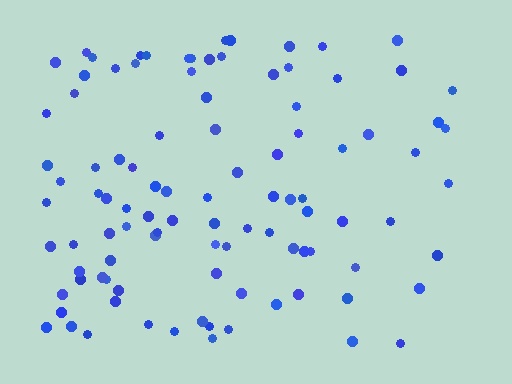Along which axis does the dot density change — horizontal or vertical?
Horizontal.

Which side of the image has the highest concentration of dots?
The left.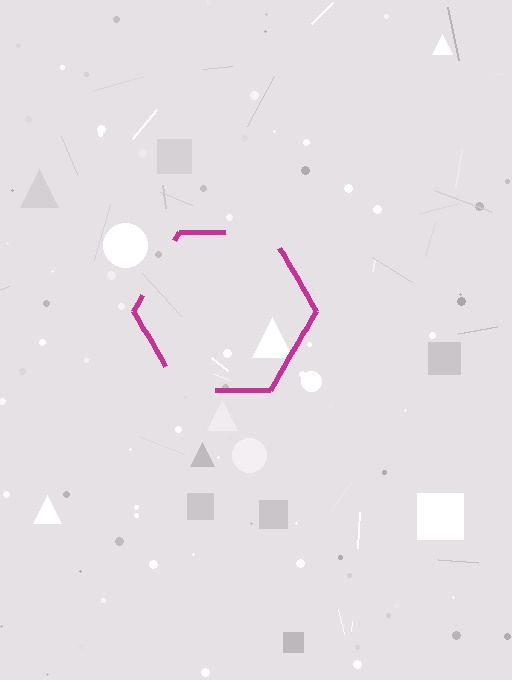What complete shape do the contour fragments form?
The contour fragments form a hexagon.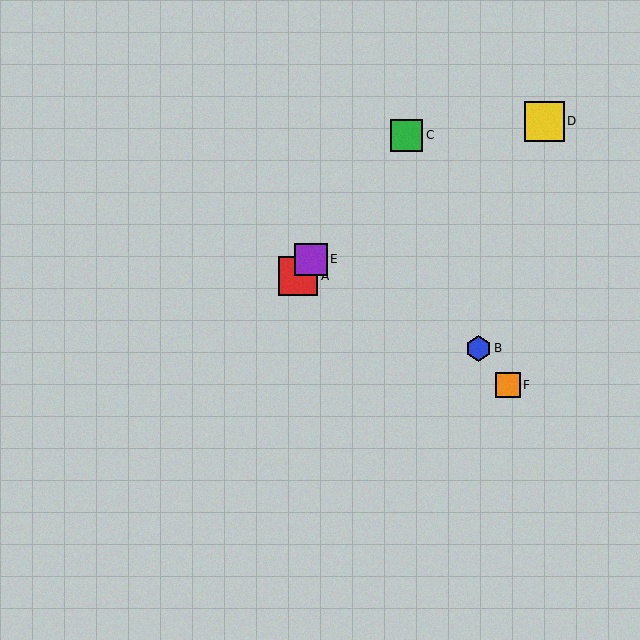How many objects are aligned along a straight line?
3 objects (A, C, E) are aligned along a straight line.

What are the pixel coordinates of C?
Object C is at (407, 135).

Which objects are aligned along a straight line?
Objects A, C, E are aligned along a straight line.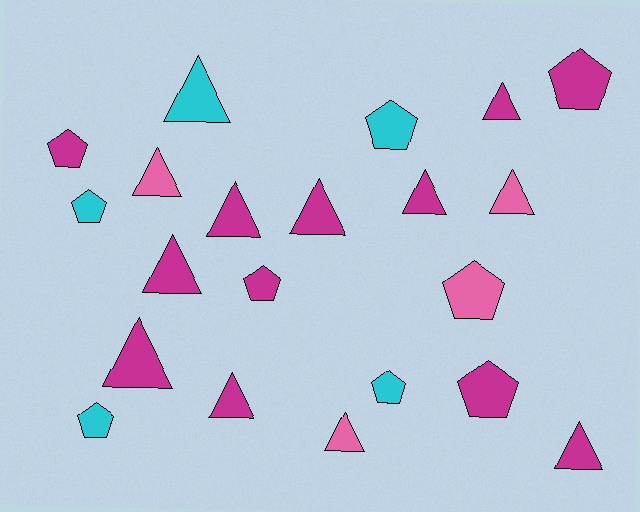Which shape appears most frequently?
Triangle, with 12 objects.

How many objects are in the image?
There are 21 objects.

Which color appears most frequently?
Magenta, with 12 objects.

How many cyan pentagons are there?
There are 4 cyan pentagons.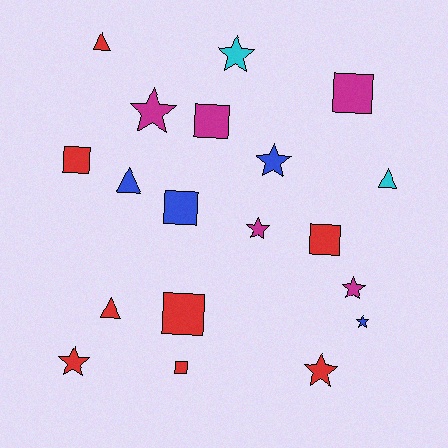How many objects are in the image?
There are 19 objects.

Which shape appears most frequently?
Star, with 8 objects.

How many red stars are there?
There are 2 red stars.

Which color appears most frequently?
Red, with 8 objects.